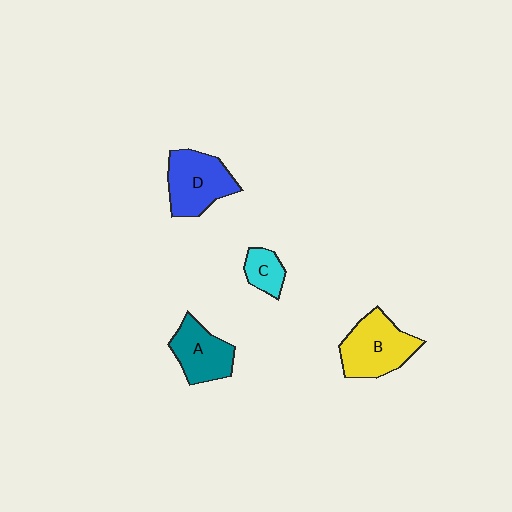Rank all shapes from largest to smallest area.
From largest to smallest: B (yellow), D (blue), A (teal), C (cyan).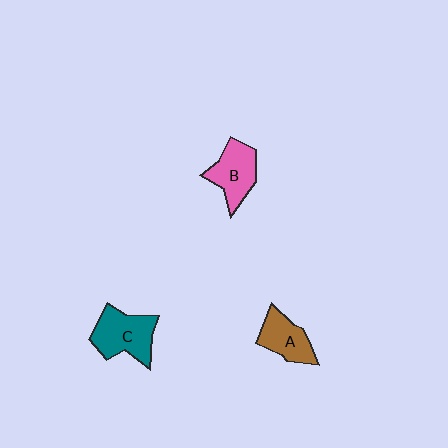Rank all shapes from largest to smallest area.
From largest to smallest: C (teal), B (pink), A (brown).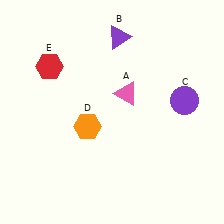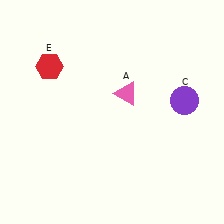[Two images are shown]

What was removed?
The purple triangle (B), the orange hexagon (D) were removed in Image 2.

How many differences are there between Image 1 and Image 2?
There are 2 differences between the two images.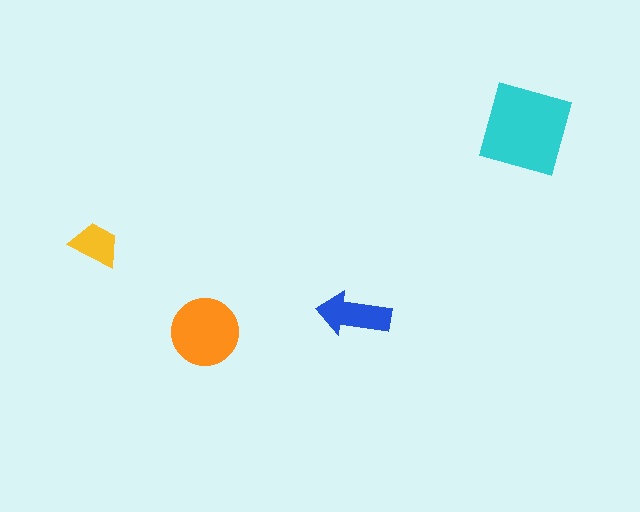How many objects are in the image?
There are 4 objects in the image.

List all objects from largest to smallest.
The cyan diamond, the orange circle, the blue arrow, the yellow trapezoid.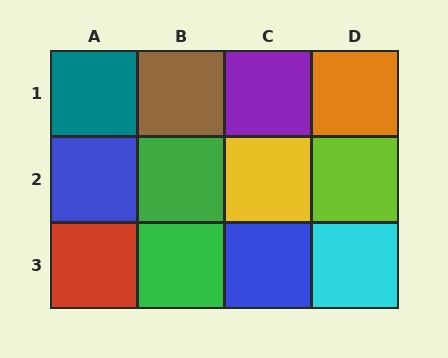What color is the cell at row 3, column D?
Cyan.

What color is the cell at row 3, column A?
Red.